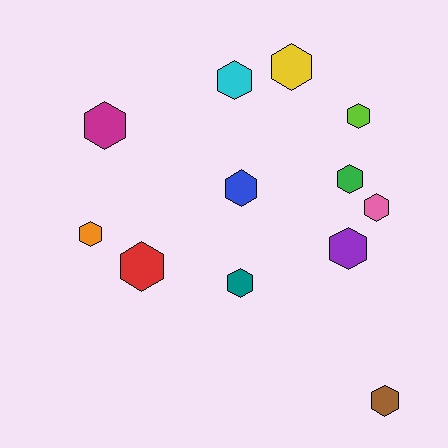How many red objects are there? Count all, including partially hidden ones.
There is 1 red object.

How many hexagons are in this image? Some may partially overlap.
There are 12 hexagons.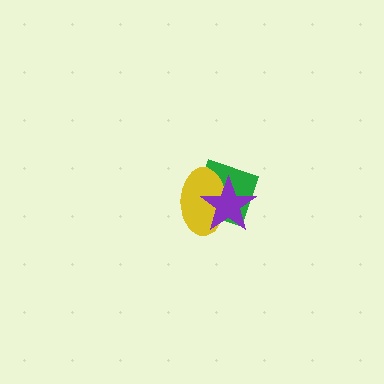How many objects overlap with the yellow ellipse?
2 objects overlap with the yellow ellipse.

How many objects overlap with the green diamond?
2 objects overlap with the green diamond.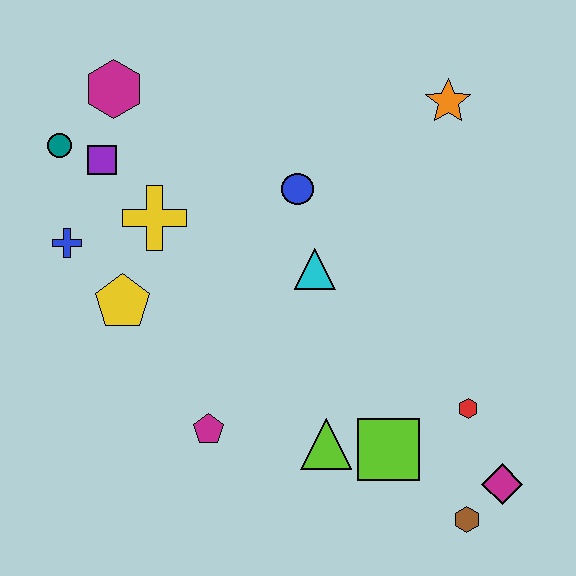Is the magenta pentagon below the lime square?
No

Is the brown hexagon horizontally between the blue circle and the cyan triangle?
No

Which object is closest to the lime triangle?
The lime square is closest to the lime triangle.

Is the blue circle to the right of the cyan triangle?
No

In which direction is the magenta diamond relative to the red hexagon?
The magenta diamond is below the red hexagon.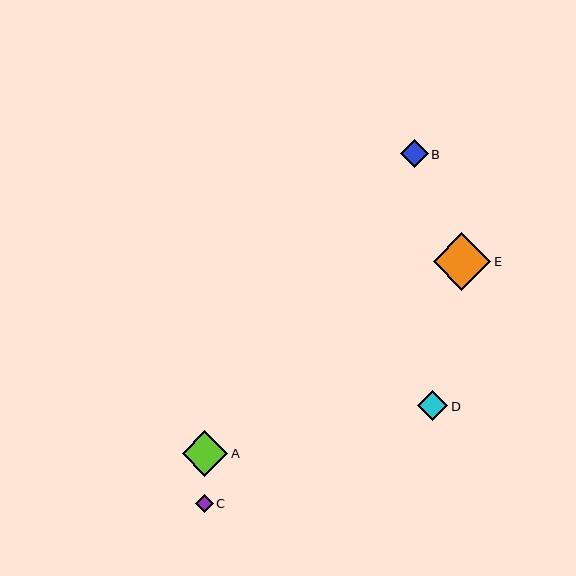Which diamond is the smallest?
Diamond C is the smallest with a size of approximately 17 pixels.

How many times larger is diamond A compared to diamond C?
Diamond A is approximately 2.6 times the size of diamond C.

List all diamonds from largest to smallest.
From largest to smallest: E, A, D, B, C.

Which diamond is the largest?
Diamond E is the largest with a size of approximately 58 pixels.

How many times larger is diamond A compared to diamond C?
Diamond A is approximately 2.6 times the size of diamond C.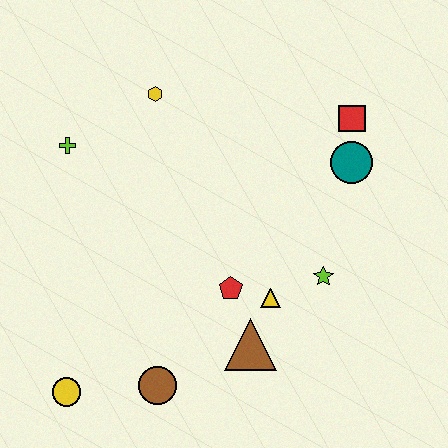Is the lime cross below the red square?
Yes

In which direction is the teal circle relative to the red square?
The teal circle is below the red square.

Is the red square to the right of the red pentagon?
Yes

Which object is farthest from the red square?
The yellow circle is farthest from the red square.